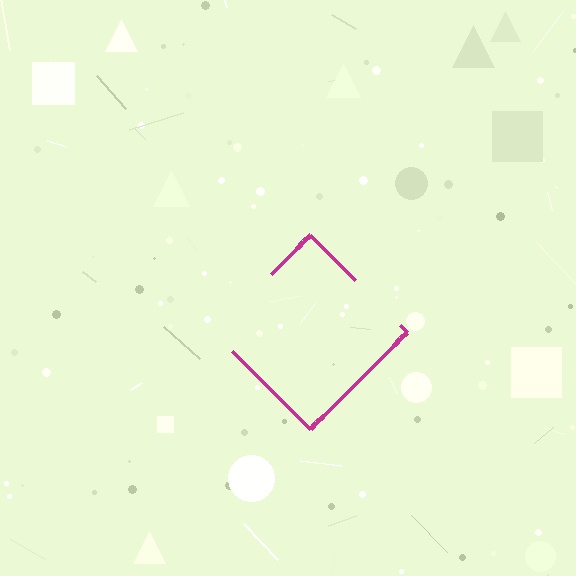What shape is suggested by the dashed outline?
The dashed outline suggests a diamond.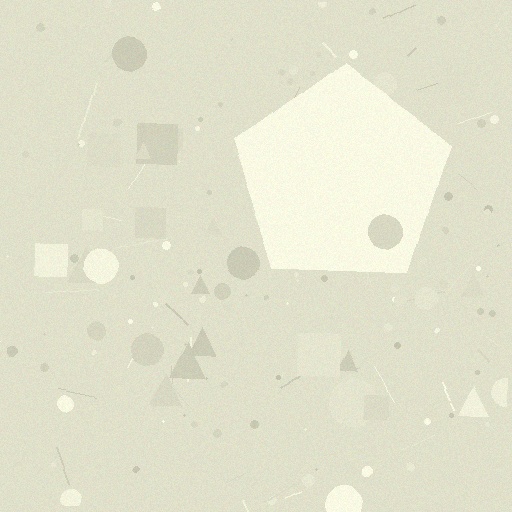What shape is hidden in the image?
A pentagon is hidden in the image.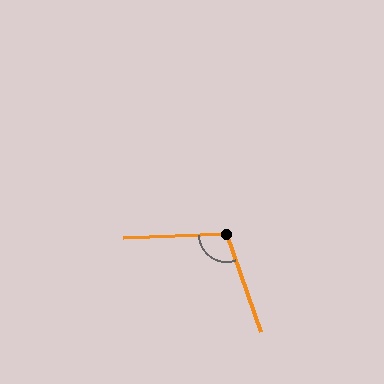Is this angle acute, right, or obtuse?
It is obtuse.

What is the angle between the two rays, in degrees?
Approximately 107 degrees.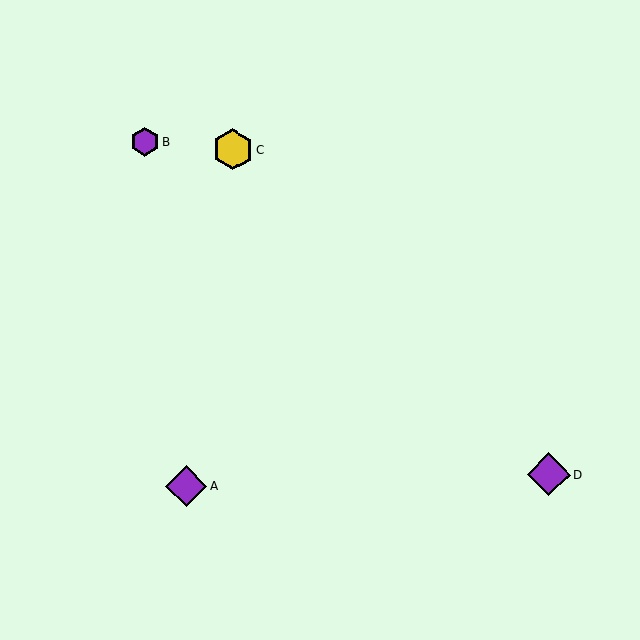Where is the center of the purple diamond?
The center of the purple diamond is at (549, 475).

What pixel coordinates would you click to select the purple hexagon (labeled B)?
Click at (145, 142) to select the purple hexagon B.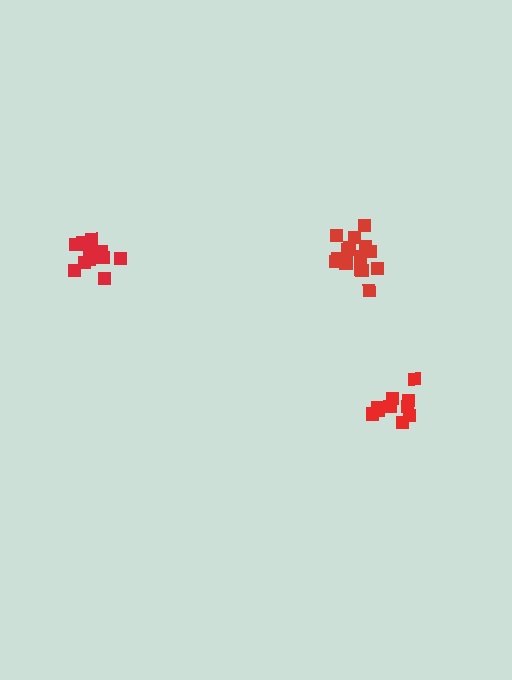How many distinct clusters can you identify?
There are 3 distinct clusters.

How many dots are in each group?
Group 1: 15 dots, Group 2: 10 dots, Group 3: 13 dots (38 total).